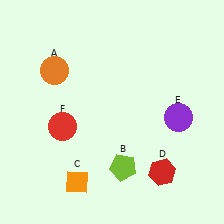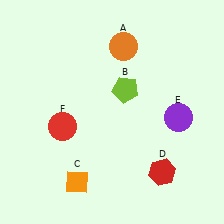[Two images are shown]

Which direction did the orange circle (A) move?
The orange circle (A) moved right.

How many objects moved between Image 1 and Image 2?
2 objects moved between the two images.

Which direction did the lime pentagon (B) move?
The lime pentagon (B) moved up.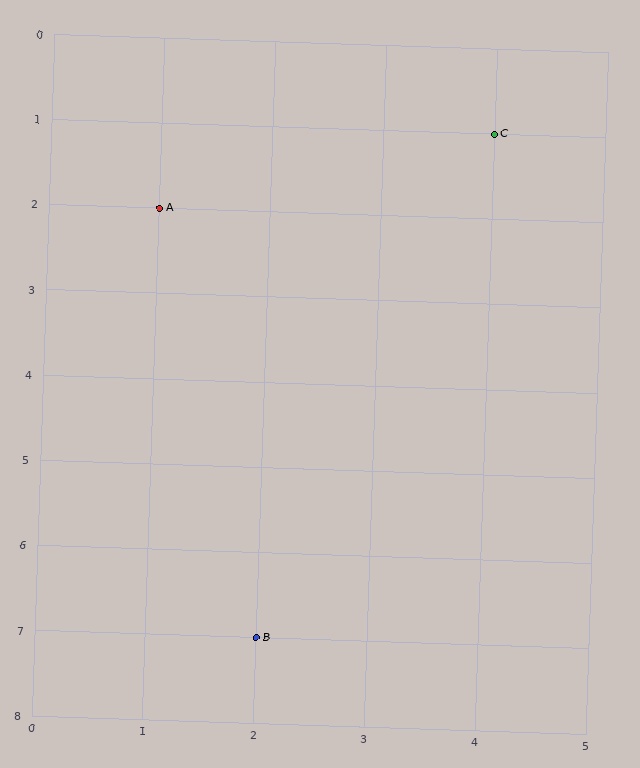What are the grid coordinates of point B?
Point B is at grid coordinates (2, 7).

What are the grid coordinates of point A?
Point A is at grid coordinates (1, 2).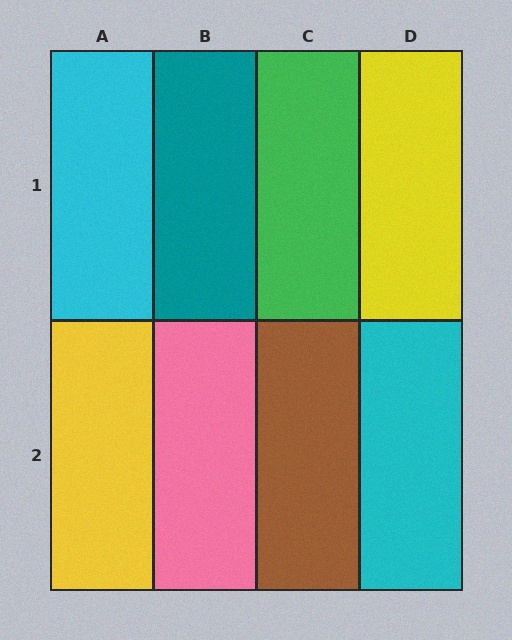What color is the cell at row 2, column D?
Cyan.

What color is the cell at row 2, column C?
Brown.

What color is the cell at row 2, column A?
Yellow.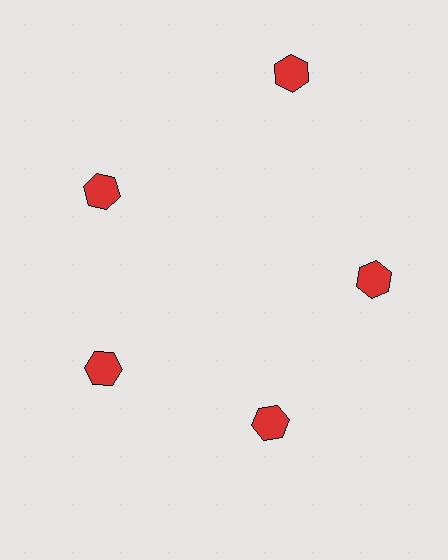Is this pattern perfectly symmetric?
No. The 5 red hexagons are arranged in a ring, but one element near the 1 o'clock position is pushed outward from the center, breaking the 5-fold rotational symmetry.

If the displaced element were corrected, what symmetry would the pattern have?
It would have 5-fold rotational symmetry — the pattern would map onto itself every 72 degrees.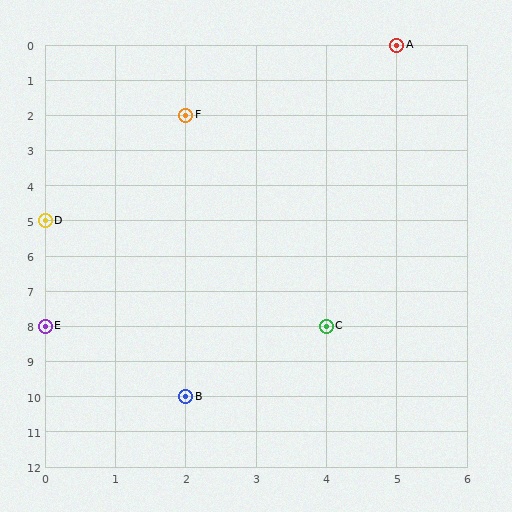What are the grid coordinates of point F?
Point F is at grid coordinates (2, 2).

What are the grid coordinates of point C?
Point C is at grid coordinates (4, 8).